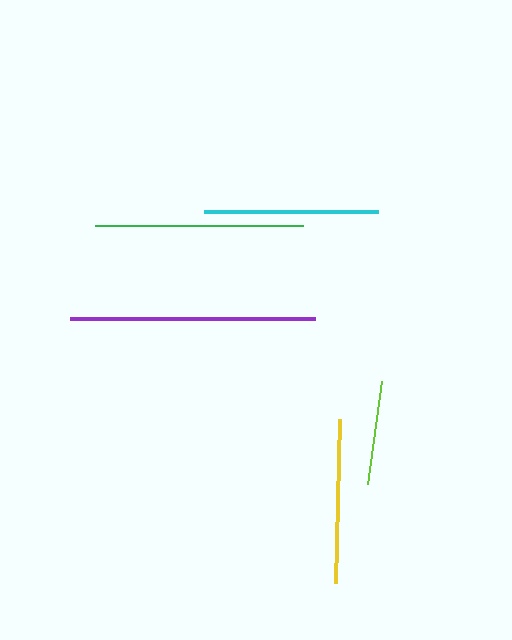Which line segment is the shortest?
The lime line is the shortest at approximately 104 pixels.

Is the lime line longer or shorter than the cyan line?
The cyan line is longer than the lime line.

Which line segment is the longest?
The purple line is the longest at approximately 245 pixels.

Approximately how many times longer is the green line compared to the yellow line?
The green line is approximately 1.3 times the length of the yellow line.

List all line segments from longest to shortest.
From longest to shortest: purple, green, cyan, yellow, lime.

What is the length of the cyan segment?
The cyan segment is approximately 174 pixels long.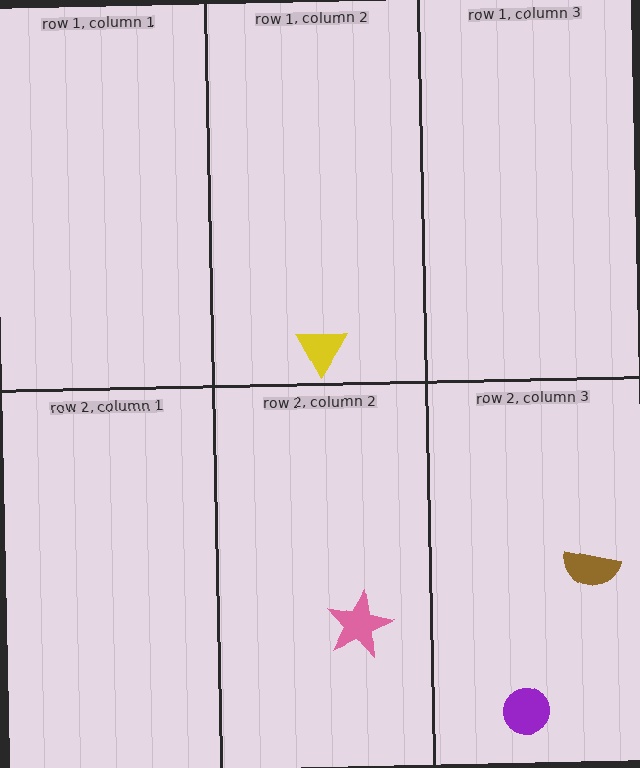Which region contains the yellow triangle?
The row 1, column 2 region.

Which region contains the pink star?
The row 2, column 2 region.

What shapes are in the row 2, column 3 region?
The purple circle, the brown semicircle.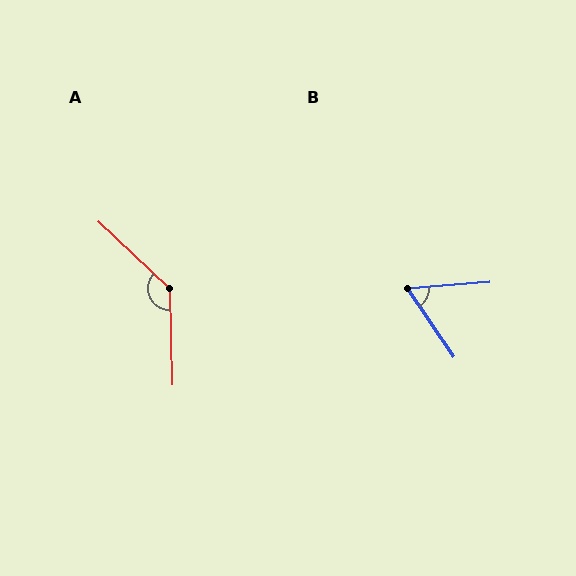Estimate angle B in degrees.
Approximately 60 degrees.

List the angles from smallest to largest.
B (60°), A (135°).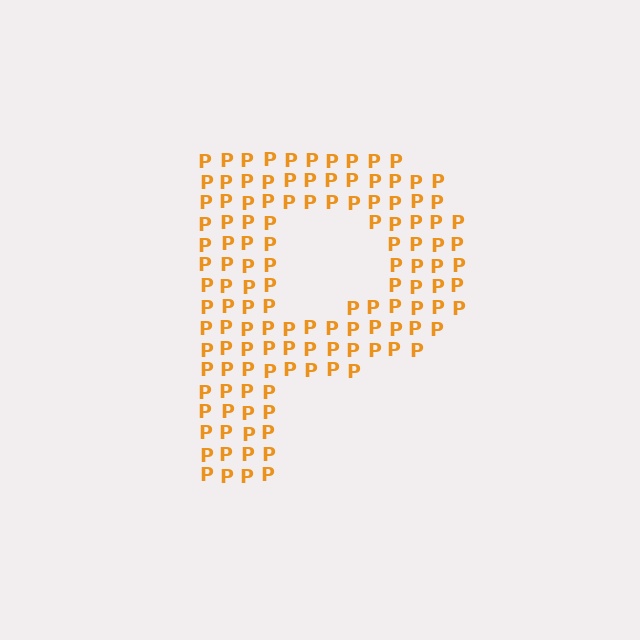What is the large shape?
The large shape is the letter P.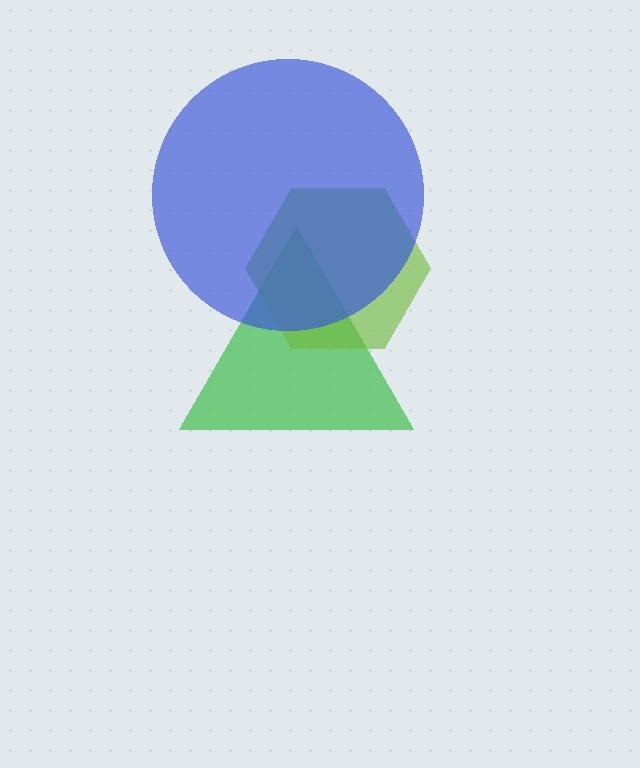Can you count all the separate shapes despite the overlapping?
Yes, there are 3 separate shapes.